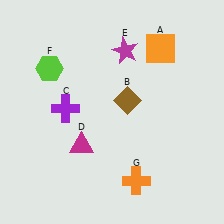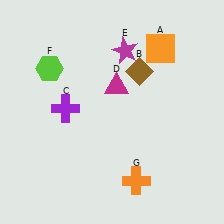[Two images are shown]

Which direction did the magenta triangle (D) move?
The magenta triangle (D) moved up.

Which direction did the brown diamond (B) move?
The brown diamond (B) moved up.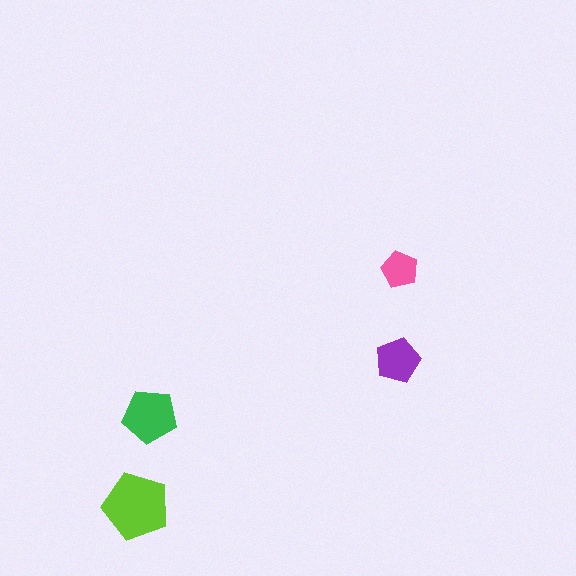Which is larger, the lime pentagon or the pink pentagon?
The lime one.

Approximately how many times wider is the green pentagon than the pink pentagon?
About 1.5 times wider.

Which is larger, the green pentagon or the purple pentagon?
The green one.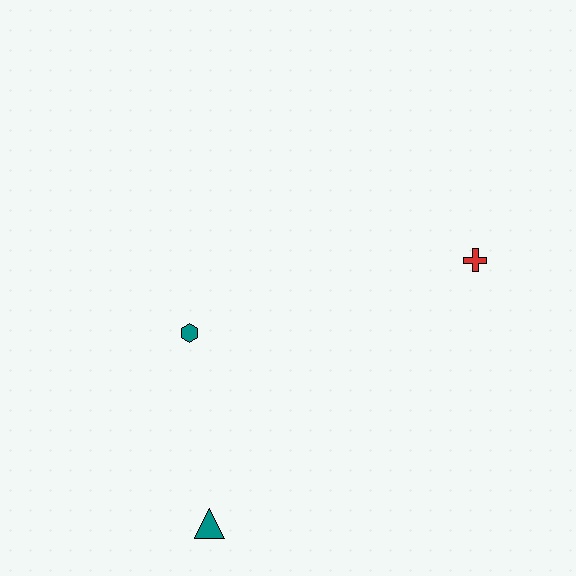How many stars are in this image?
There are no stars.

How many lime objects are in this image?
There are no lime objects.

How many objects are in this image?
There are 3 objects.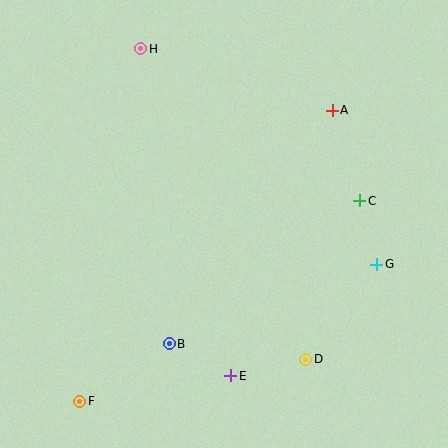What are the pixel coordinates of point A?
Point A is at (332, 110).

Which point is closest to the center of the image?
Point B at (169, 344) is closest to the center.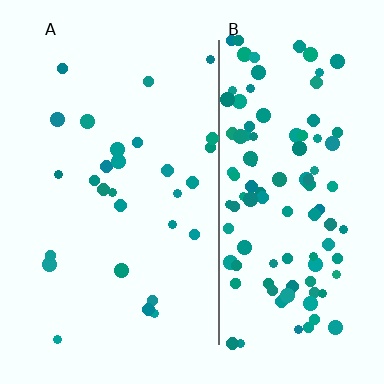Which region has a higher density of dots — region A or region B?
B (the right).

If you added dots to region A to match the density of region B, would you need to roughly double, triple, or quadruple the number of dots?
Approximately quadruple.